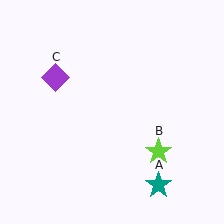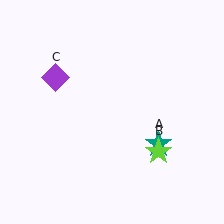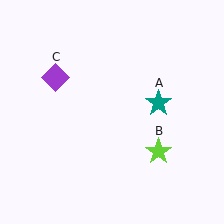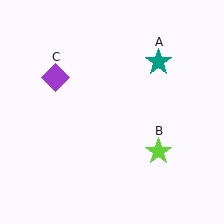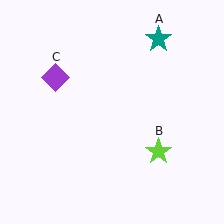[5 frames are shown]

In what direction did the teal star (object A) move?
The teal star (object A) moved up.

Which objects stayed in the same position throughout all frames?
Lime star (object B) and purple diamond (object C) remained stationary.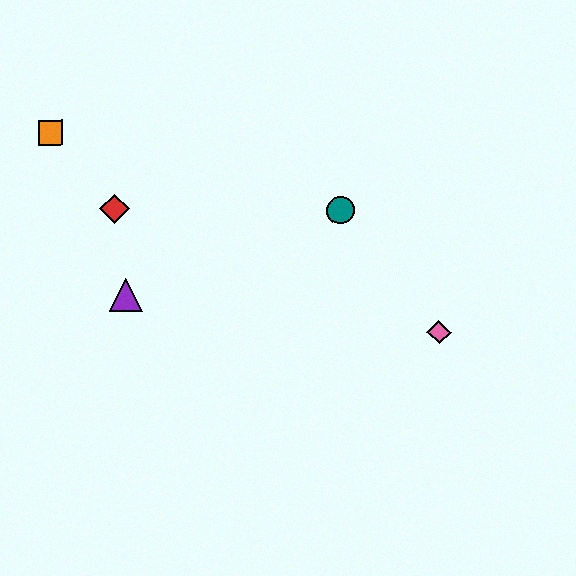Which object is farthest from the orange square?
The pink diamond is farthest from the orange square.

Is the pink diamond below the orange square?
Yes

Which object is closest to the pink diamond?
The teal circle is closest to the pink diamond.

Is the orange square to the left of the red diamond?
Yes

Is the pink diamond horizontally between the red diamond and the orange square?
No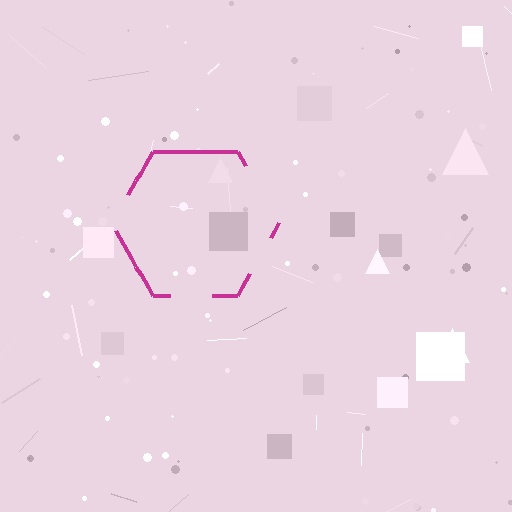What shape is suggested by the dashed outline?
The dashed outline suggests a hexagon.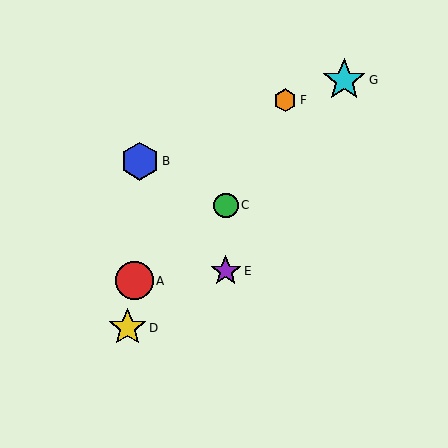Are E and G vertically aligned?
No, E is at x≈226 and G is at x≈344.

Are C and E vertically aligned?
Yes, both are at x≈226.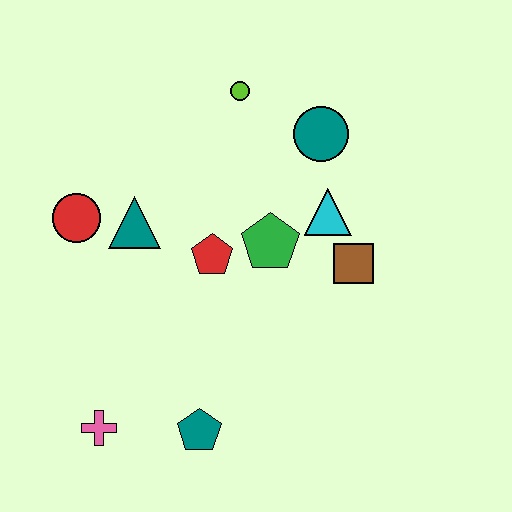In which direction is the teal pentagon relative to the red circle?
The teal pentagon is below the red circle.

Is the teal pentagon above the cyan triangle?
No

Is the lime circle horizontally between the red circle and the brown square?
Yes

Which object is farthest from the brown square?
The pink cross is farthest from the brown square.